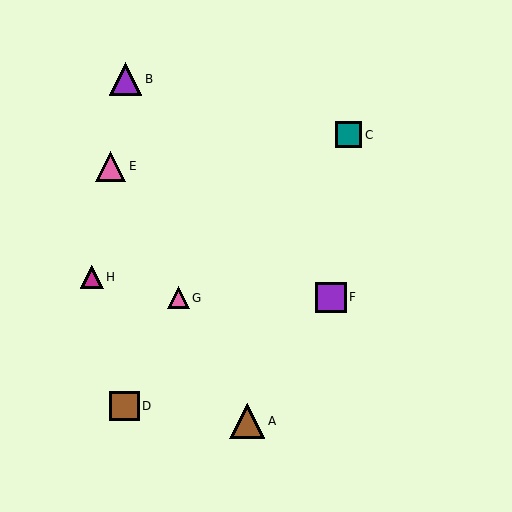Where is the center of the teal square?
The center of the teal square is at (349, 135).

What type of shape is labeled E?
Shape E is a pink triangle.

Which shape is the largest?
The brown triangle (labeled A) is the largest.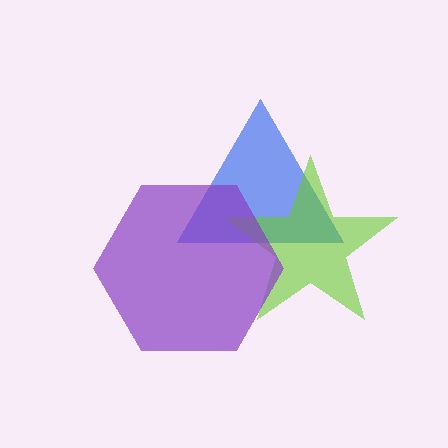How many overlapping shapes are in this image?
There are 3 overlapping shapes in the image.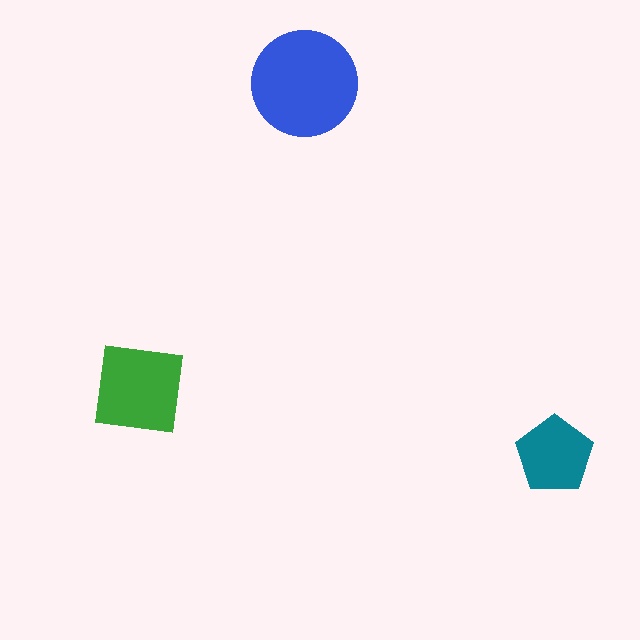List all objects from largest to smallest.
The blue circle, the green square, the teal pentagon.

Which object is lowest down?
The teal pentagon is bottommost.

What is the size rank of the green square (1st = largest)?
2nd.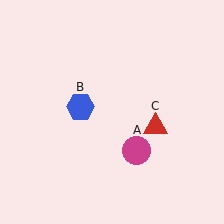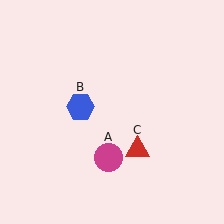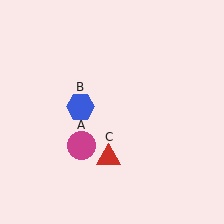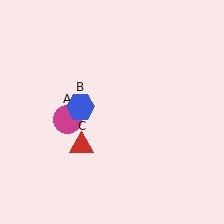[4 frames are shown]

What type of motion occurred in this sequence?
The magenta circle (object A), red triangle (object C) rotated clockwise around the center of the scene.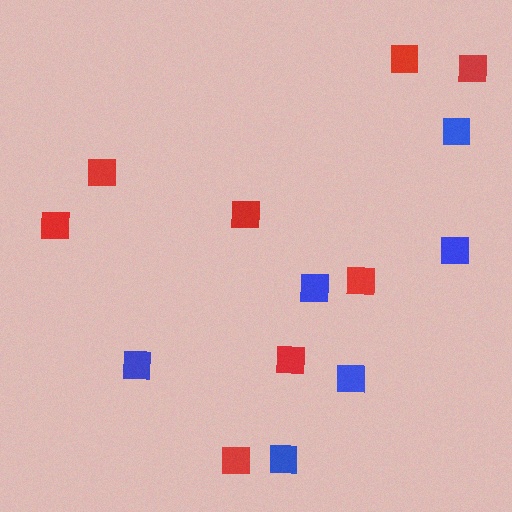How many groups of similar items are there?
There are 2 groups: one group of blue squares (6) and one group of red squares (8).